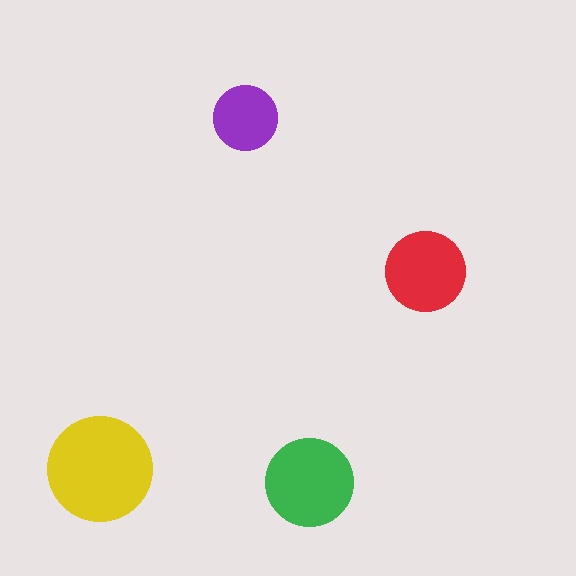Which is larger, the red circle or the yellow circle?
The yellow one.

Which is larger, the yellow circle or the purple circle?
The yellow one.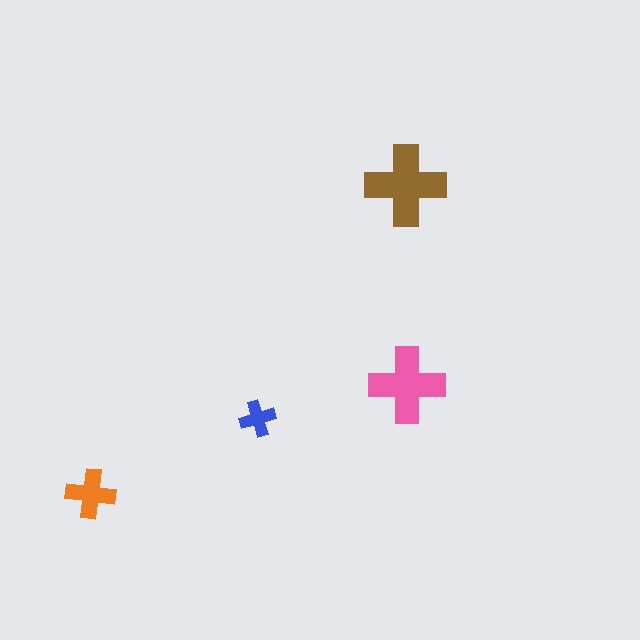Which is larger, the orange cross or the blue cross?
The orange one.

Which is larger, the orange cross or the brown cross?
The brown one.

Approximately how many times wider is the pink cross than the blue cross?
About 2 times wider.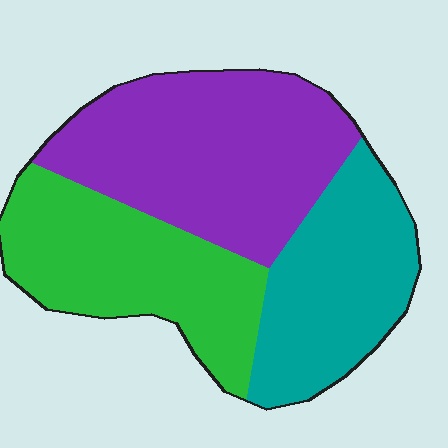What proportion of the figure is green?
Green covers 31% of the figure.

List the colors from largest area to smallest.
From largest to smallest: purple, green, teal.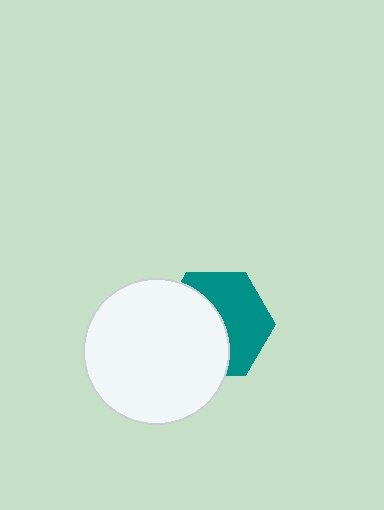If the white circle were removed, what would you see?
You would see the complete teal hexagon.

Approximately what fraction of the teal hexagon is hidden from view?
Roughly 50% of the teal hexagon is hidden behind the white circle.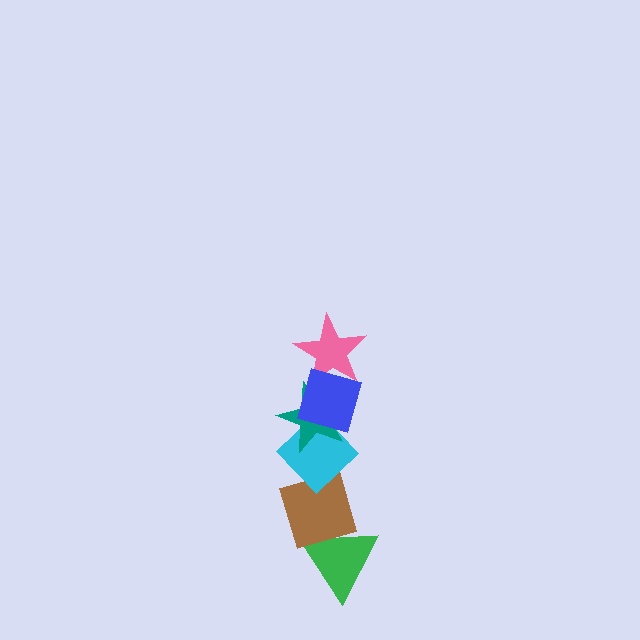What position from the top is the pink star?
The pink star is 2nd from the top.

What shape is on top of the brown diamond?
The cyan diamond is on top of the brown diamond.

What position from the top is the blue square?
The blue square is 1st from the top.